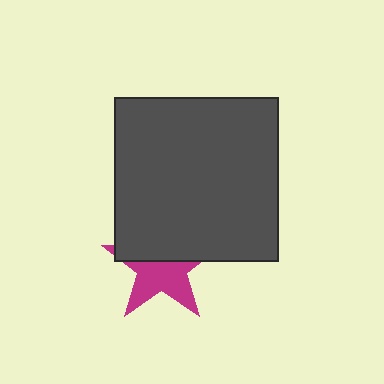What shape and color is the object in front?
The object in front is a dark gray square.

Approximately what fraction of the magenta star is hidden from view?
Roughly 47% of the magenta star is hidden behind the dark gray square.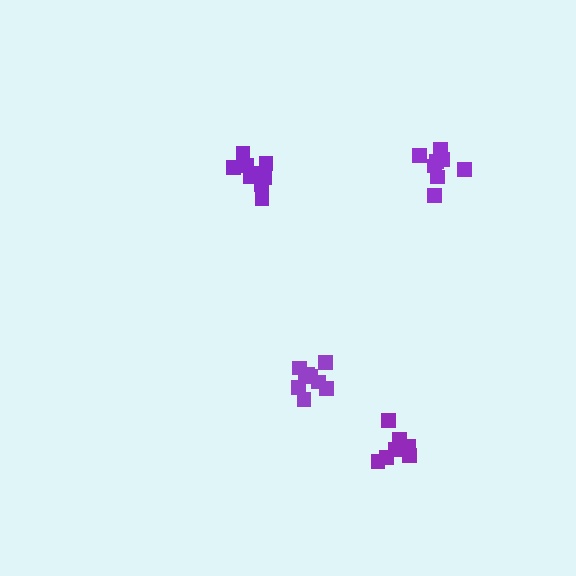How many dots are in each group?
Group 1: 9 dots, Group 2: 11 dots, Group 3: 8 dots, Group 4: 8 dots (36 total).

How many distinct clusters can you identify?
There are 4 distinct clusters.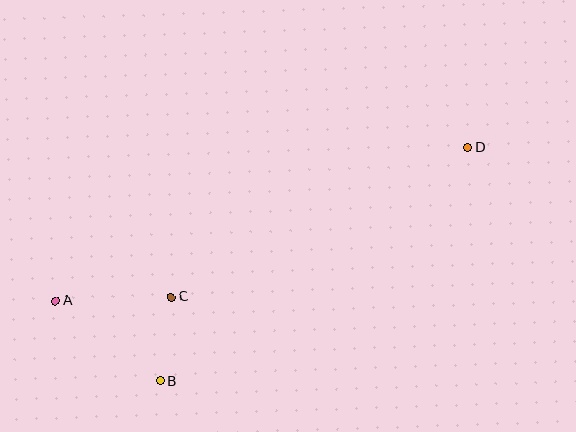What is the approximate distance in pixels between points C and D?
The distance between C and D is approximately 332 pixels.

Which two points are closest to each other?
Points B and C are closest to each other.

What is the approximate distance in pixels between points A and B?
The distance between A and B is approximately 132 pixels.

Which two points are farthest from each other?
Points A and D are farthest from each other.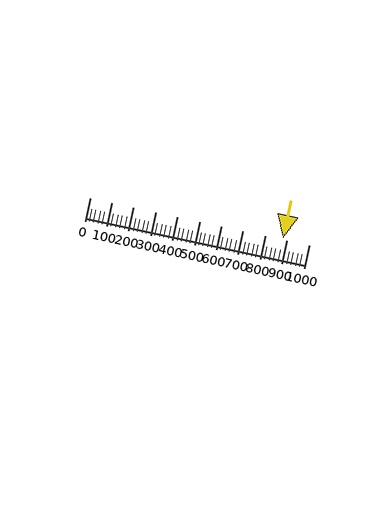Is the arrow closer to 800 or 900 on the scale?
The arrow is closer to 900.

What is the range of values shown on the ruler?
The ruler shows values from 0 to 1000.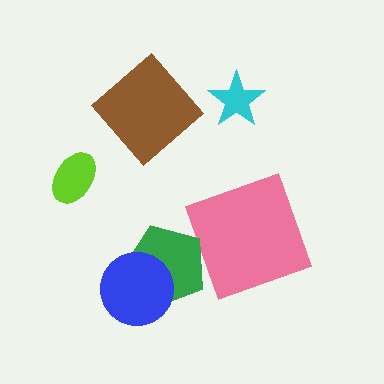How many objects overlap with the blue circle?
1 object overlaps with the blue circle.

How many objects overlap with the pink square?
0 objects overlap with the pink square.